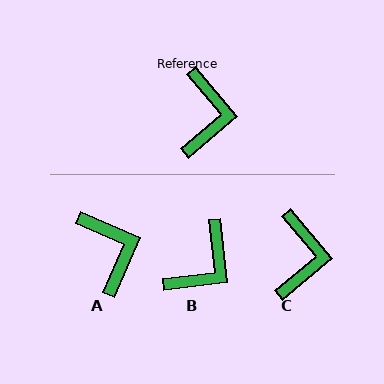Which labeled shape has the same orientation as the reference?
C.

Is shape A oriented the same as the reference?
No, it is off by about 26 degrees.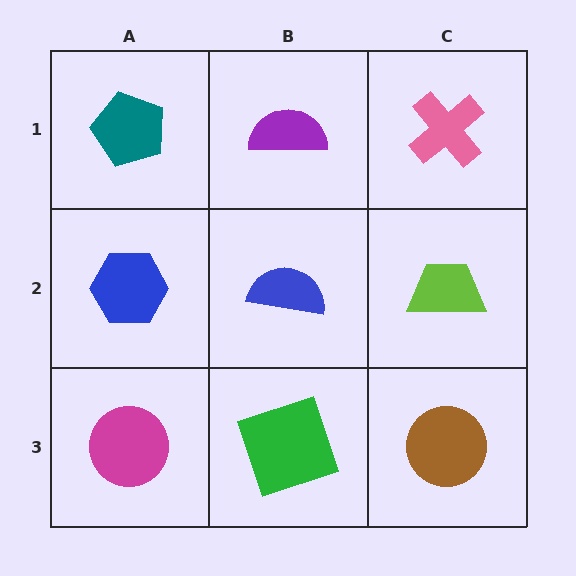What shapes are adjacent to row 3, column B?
A blue semicircle (row 2, column B), a magenta circle (row 3, column A), a brown circle (row 3, column C).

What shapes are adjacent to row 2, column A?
A teal pentagon (row 1, column A), a magenta circle (row 3, column A), a blue semicircle (row 2, column B).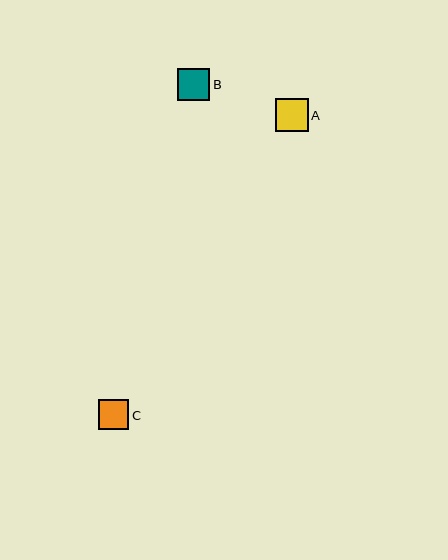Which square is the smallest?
Square C is the smallest with a size of approximately 30 pixels.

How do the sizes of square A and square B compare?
Square A and square B are approximately the same size.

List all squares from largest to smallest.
From largest to smallest: A, B, C.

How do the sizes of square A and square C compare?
Square A and square C are approximately the same size.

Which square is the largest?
Square A is the largest with a size of approximately 33 pixels.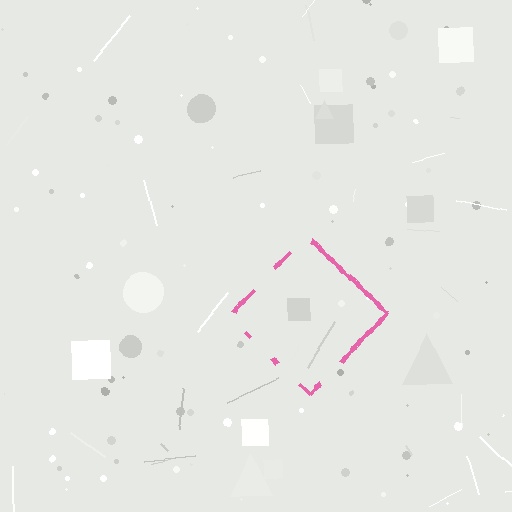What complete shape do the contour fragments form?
The contour fragments form a diamond.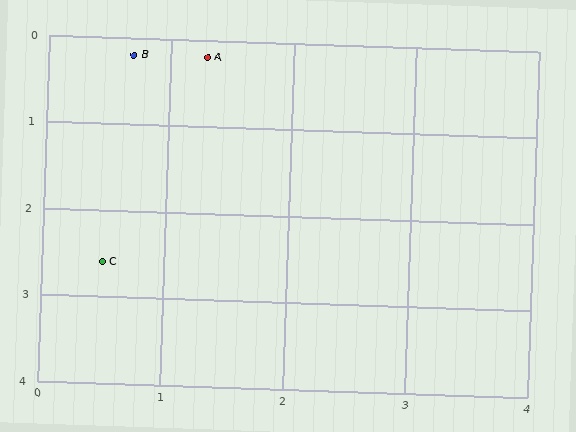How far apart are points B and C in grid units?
Points B and C are about 2.4 grid units apart.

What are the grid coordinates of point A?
Point A is at approximately (1.3, 0.2).